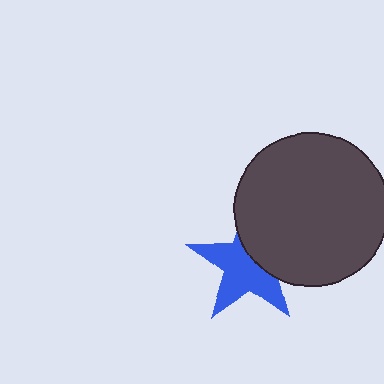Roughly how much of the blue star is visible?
About half of it is visible (roughly 61%).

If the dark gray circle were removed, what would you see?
You would see the complete blue star.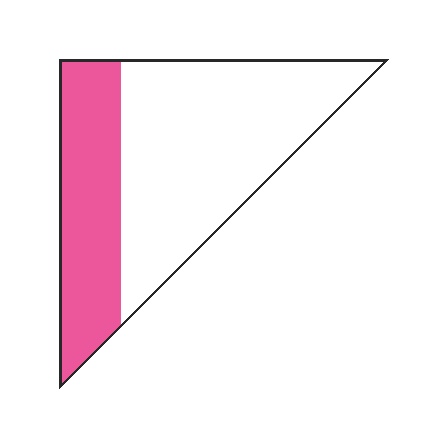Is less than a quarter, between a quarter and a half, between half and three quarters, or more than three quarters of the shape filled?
Between a quarter and a half.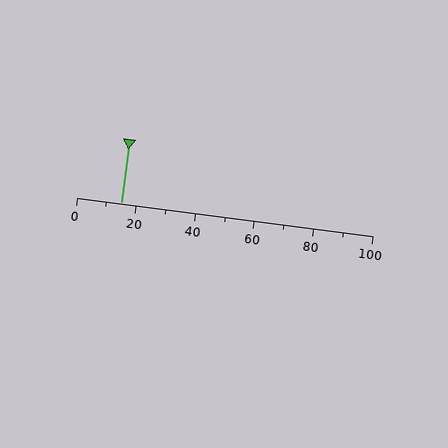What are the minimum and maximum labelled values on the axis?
The axis runs from 0 to 100.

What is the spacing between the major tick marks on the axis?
The major ticks are spaced 20 apart.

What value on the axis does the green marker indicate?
The marker indicates approximately 15.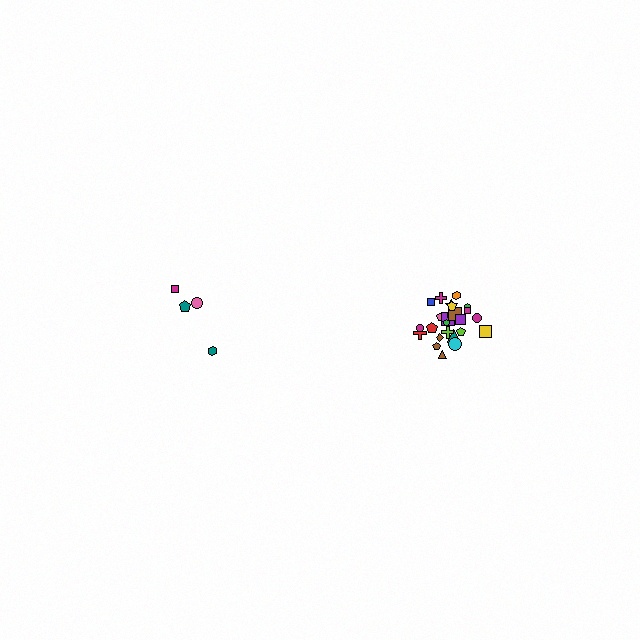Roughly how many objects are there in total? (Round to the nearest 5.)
Roughly 30 objects in total.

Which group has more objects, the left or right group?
The right group.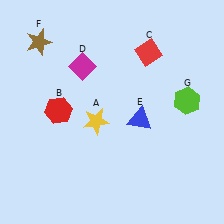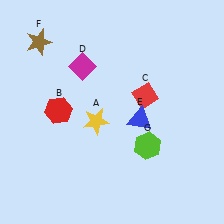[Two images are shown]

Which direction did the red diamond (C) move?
The red diamond (C) moved down.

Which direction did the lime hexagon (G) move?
The lime hexagon (G) moved down.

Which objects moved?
The objects that moved are: the red diamond (C), the lime hexagon (G).